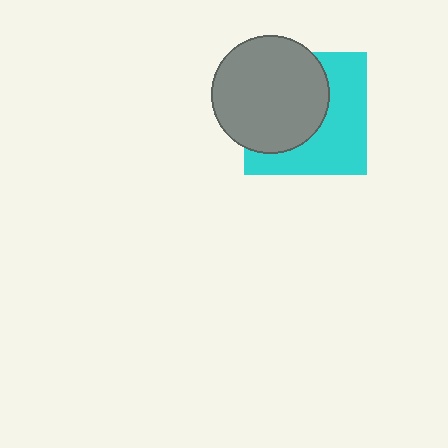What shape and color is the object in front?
The object in front is a gray circle.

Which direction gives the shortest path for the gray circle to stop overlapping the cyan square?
Moving left gives the shortest separation.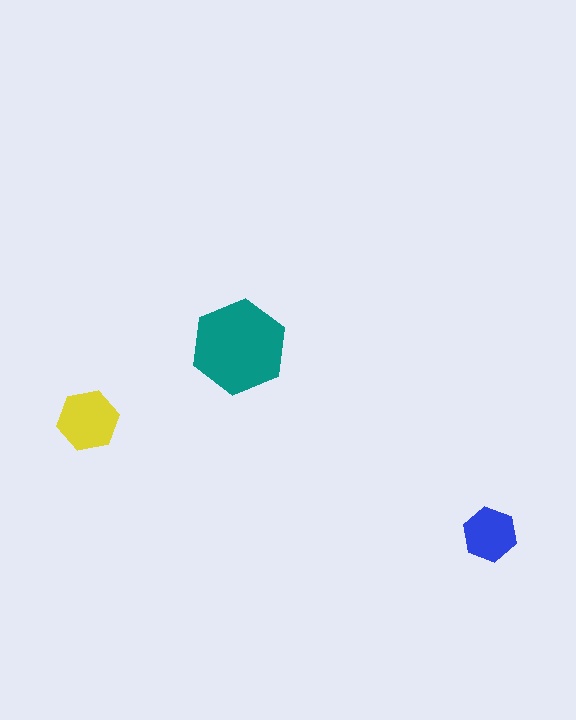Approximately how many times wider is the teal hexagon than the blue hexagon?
About 1.5 times wider.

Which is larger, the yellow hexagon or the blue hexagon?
The yellow one.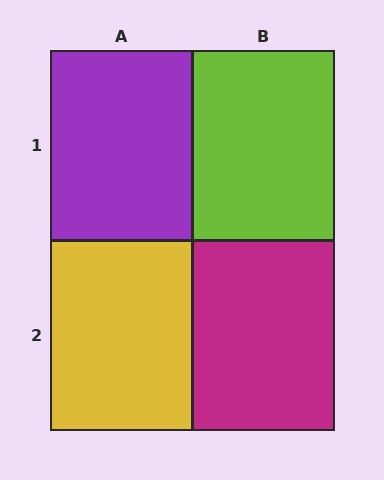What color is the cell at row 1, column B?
Lime.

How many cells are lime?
1 cell is lime.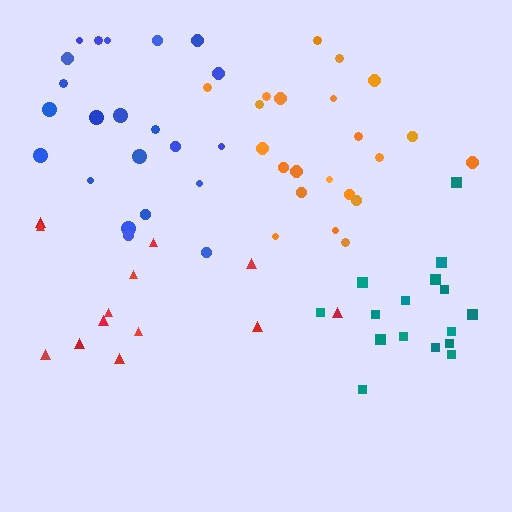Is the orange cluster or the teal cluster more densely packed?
Teal.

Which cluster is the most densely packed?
Teal.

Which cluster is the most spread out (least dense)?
Red.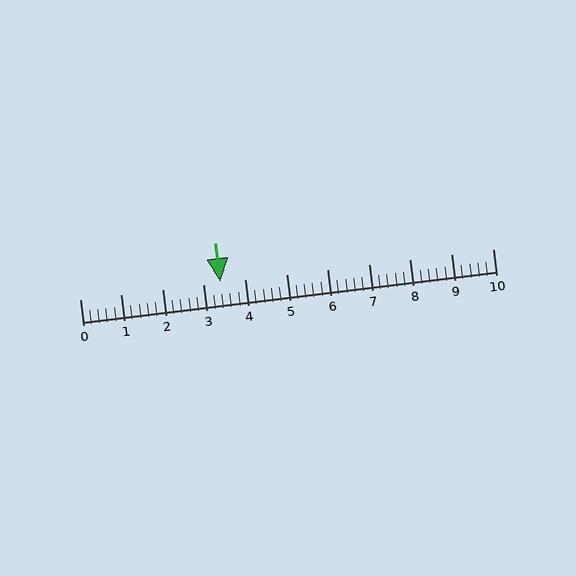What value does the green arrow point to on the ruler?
The green arrow points to approximately 3.4.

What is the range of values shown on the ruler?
The ruler shows values from 0 to 10.